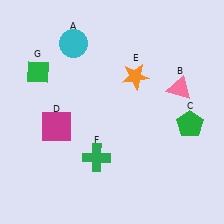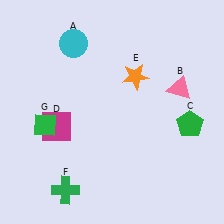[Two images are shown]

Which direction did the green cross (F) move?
The green cross (F) moved down.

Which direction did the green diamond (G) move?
The green diamond (G) moved down.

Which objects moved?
The objects that moved are: the green cross (F), the green diamond (G).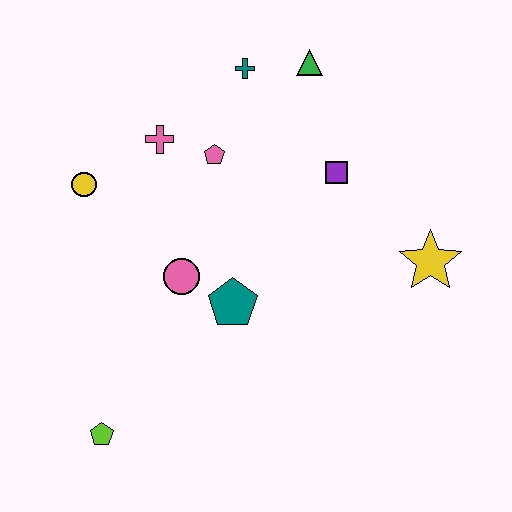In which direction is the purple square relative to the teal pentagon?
The purple square is above the teal pentagon.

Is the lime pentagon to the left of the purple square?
Yes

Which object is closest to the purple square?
The green triangle is closest to the purple square.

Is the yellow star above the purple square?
No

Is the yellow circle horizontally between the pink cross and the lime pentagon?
No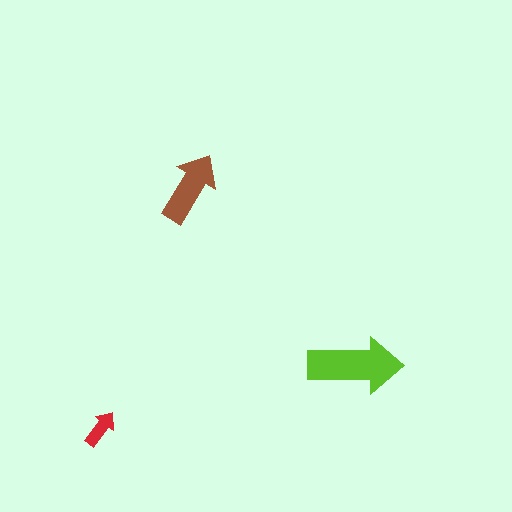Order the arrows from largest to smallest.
the lime one, the brown one, the red one.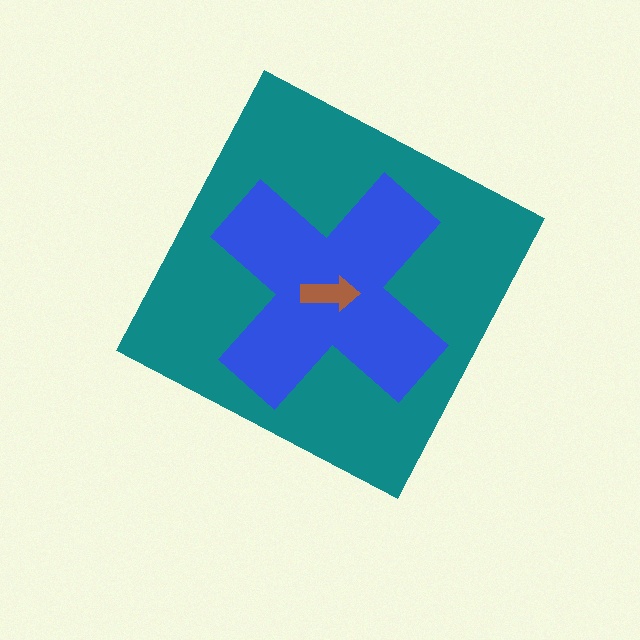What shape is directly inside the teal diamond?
The blue cross.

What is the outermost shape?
The teal diamond.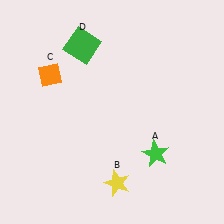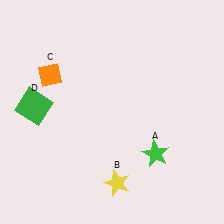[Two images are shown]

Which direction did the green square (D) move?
The green square (D) moved down.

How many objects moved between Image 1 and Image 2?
1 object moved between the two images.